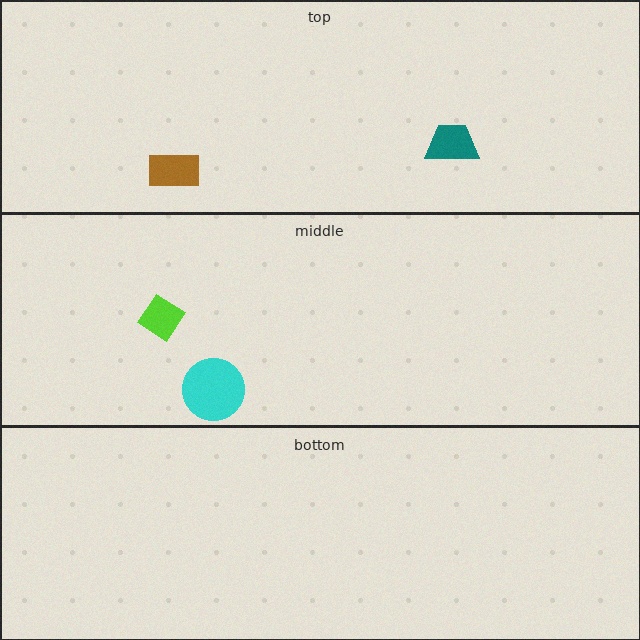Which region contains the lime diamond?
The middle region.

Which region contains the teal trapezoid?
The top region.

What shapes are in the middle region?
The lime diamond, the cyan circle.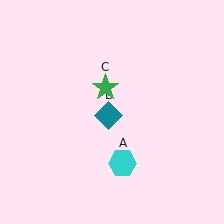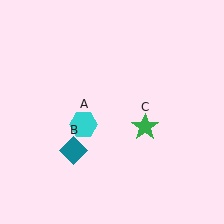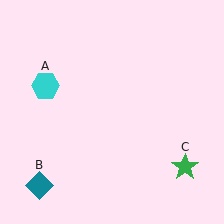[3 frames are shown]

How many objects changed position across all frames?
3 objects changed position: cyan hexagon (object A), teal diamond (object B), green star (object C).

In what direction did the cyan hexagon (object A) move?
The cyan hexagon (object A) moved up and to the left.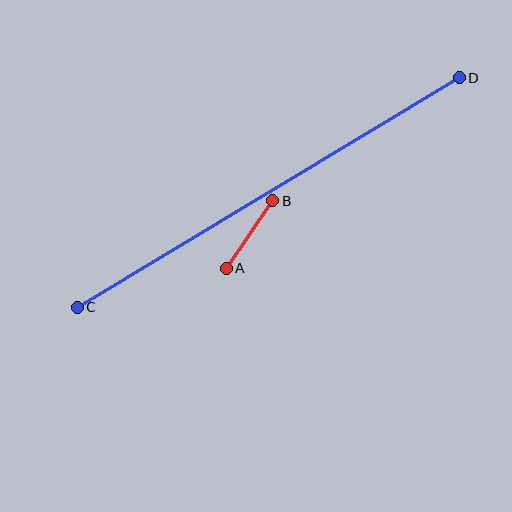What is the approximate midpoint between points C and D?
The midpoint is at approximately (268, 193) pixels.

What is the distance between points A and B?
The distance is approximately 82 pixels.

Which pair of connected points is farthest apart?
Points C and D are farthest apart.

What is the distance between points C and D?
The distance is approximately 446 pixels.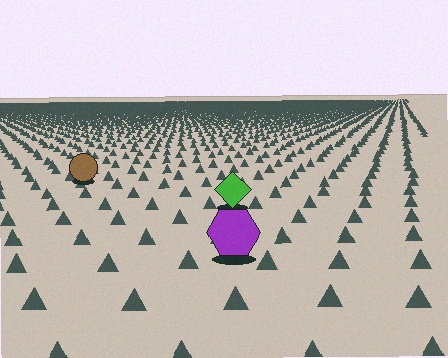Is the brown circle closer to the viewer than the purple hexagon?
No. The purple hexagon is closer — you can tell from the texture gradient: the ground texture is coarser near it.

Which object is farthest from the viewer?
The brown circle is farthest from the viewer. It appears smaller and the ground texture around it is denser.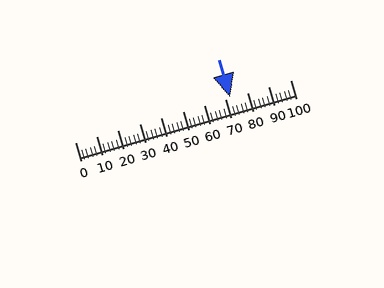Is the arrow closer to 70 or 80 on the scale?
The arrow is closer to 70.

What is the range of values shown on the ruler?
The ruler shows values from 0 to 100.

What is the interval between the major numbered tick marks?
The major tick marks are spaced 10 units apart.